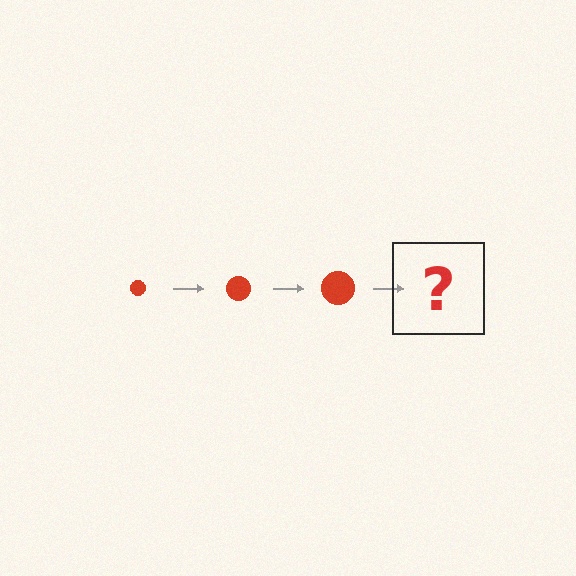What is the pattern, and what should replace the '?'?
The pattern is that the circle gets progressively larger each step. The '?' should be a red circle, larger than the previous one.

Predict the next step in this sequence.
The next step is a red circle, larger than the previous one.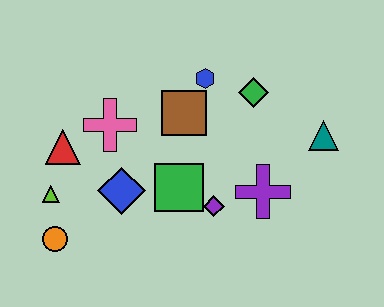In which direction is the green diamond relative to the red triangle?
The green diamond is to the right of the red triangle.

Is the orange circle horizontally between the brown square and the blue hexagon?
No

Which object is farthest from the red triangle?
The teal triangle is farthest from the red triangle.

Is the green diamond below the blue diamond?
No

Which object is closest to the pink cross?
The red triangle is closest to the pink cross.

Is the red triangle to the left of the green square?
Yes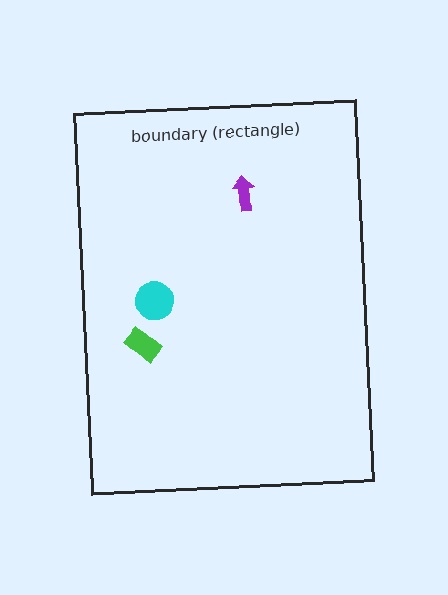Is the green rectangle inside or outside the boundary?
Inside.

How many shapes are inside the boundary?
3 inside, 0 outside.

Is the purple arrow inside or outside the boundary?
Inside.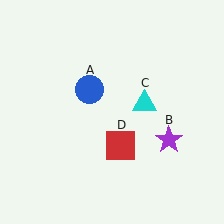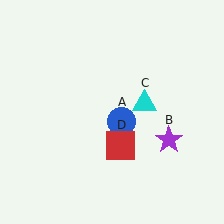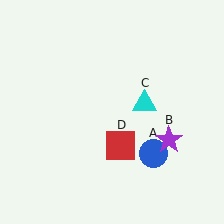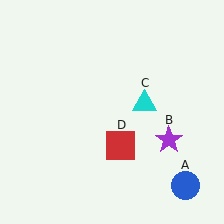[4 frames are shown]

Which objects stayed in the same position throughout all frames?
Purple star (object B) and cyan triangle (object C) and red square (object D) remained stationary.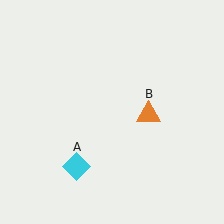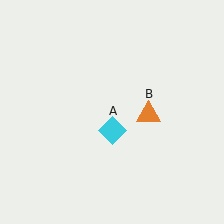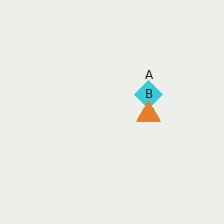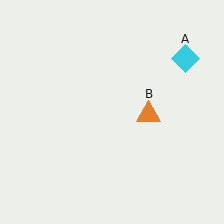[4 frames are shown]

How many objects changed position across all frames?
1 object changed position: cyan diamond (object A).